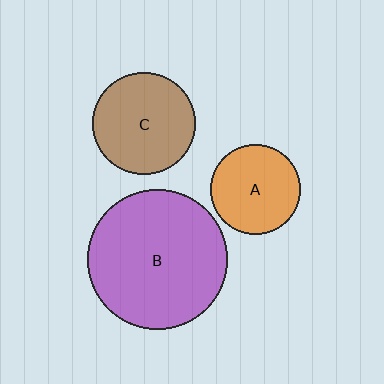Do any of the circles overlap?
No, none of the circles overlap.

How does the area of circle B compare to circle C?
Approximately 1.9 times.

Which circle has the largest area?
Circle B (purple).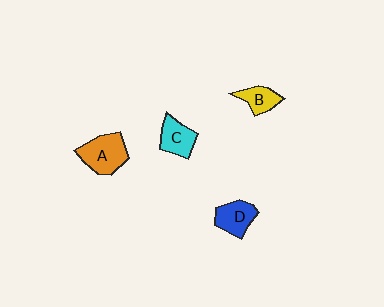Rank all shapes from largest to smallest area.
From largest to smallest: A (orange), D (blue), C (cyan), B (yellow).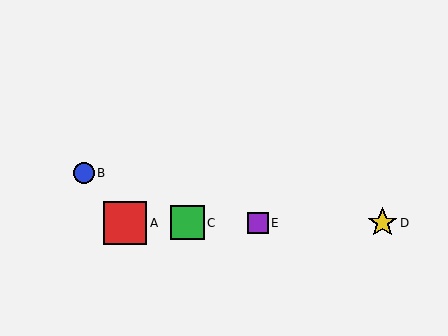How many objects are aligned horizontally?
4 objects (A, C, D, E) are aligned horizontally.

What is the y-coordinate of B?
Object B is at y≈173.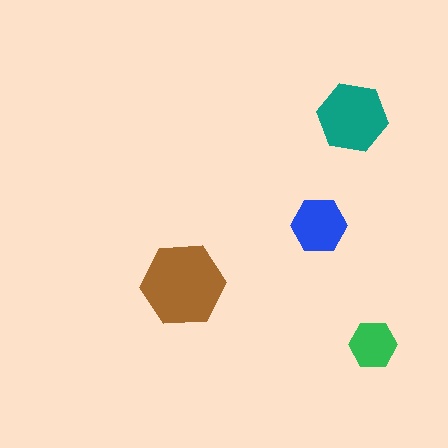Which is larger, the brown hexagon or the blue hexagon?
The brown one.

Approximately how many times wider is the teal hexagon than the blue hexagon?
About 1.5 times wider.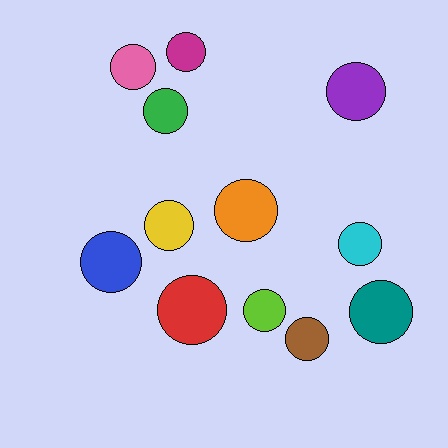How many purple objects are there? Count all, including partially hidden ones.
There is 1 purple object.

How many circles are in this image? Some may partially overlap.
There are 12 circles.